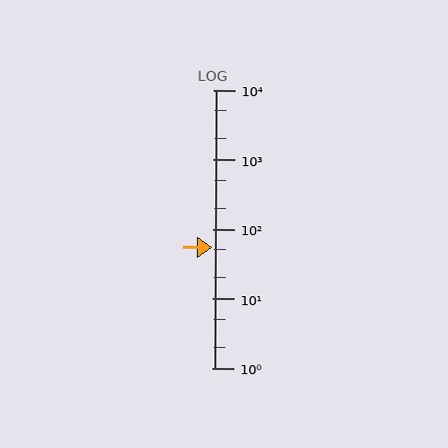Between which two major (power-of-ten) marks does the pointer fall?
The pointer is between 10 and 100.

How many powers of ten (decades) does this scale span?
The scale spans 4 decades, from 1 to 10000.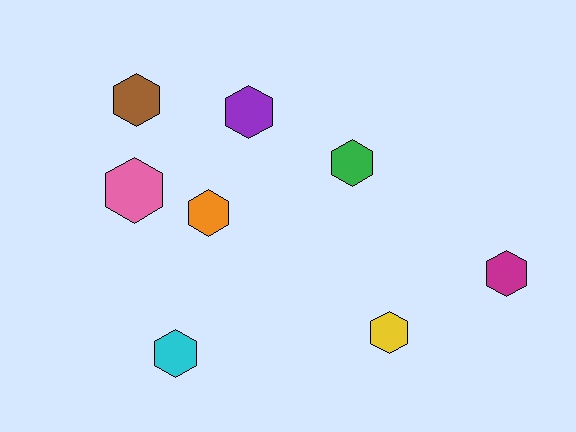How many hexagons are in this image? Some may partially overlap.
There are 8 hexagons.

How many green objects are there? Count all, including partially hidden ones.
There is 1 green object.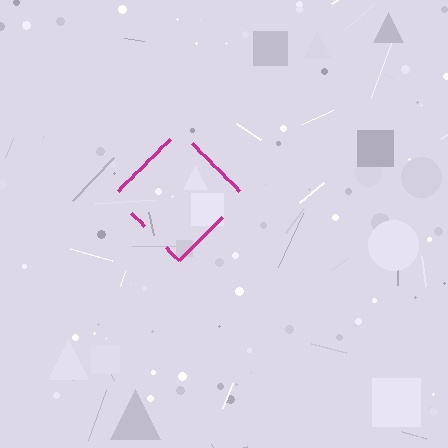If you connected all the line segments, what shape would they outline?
They would outline a diamond.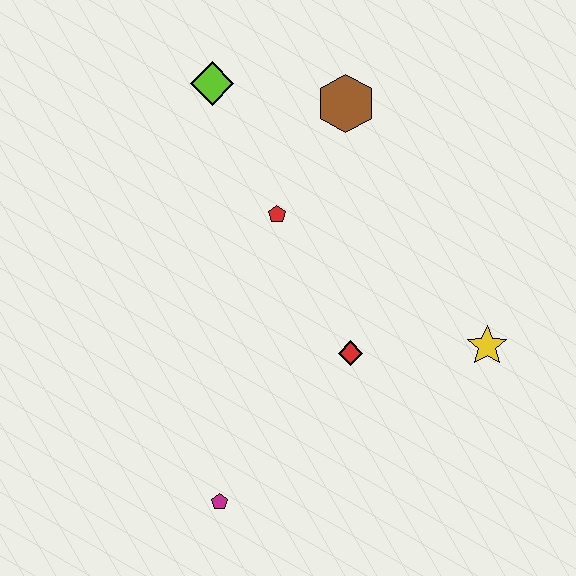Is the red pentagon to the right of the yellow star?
No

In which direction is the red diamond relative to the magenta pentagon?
The red diamond is above the magenta pentagon.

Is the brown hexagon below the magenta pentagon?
No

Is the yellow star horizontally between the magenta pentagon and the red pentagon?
No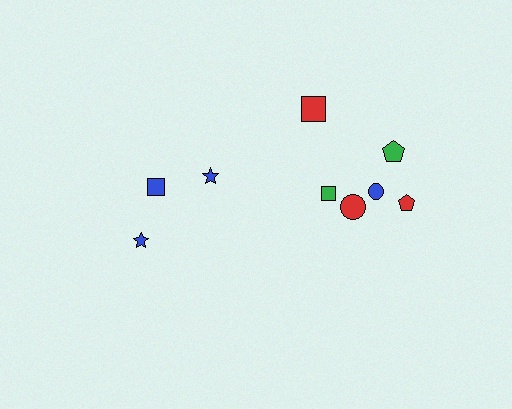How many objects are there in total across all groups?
There are 9 objects.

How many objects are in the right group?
There are 6 objects.